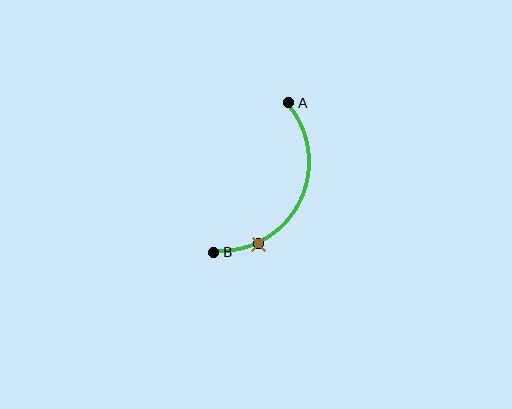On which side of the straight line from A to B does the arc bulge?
The arc bulges to the right of the straight line connecting A and B.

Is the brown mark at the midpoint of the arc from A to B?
No. The brown mark lies on the arc but is closer to endpoint B. The arc midpoint would be at the point on the curve equidistant along the arc from both A and B.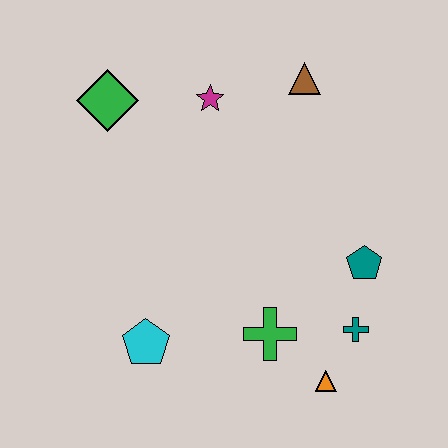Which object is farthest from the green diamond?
The orange triangle is farthest from the green diamond.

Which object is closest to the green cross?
The orange triangle is closest to the green cross.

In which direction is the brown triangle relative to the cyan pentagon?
The brown triangle is above the cyan pentagon.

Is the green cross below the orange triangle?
No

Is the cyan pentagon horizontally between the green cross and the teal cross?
No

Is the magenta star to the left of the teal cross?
Yes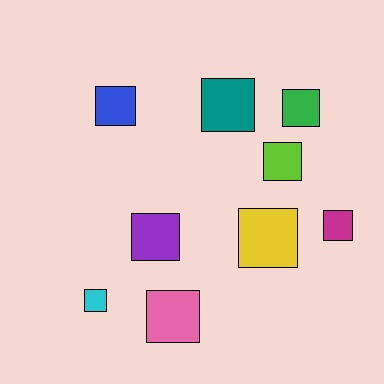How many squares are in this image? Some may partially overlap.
There are 9 squares.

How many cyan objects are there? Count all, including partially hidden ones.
There is 1 cyan object.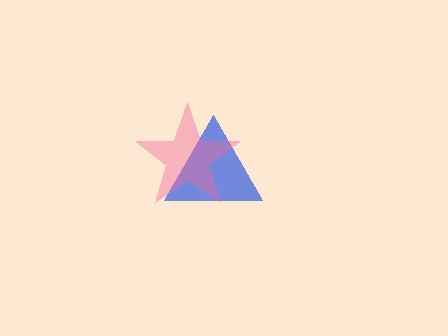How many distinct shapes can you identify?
There are 2 distinct shapes: a blue triangle, a pink star.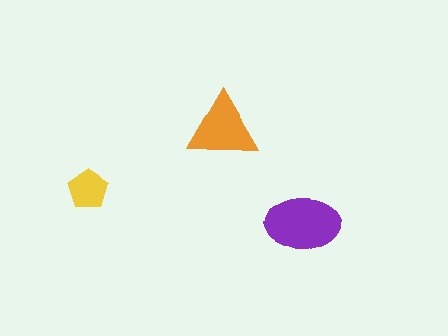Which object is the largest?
The purple ellipse.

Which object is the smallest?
The yellow pentagon.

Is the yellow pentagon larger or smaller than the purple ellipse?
Smaller.